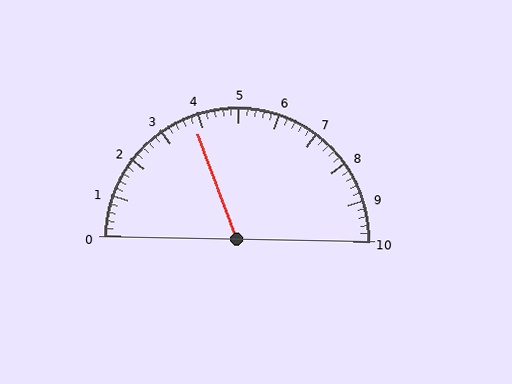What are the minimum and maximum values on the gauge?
The gauge ranges from 0 to 10.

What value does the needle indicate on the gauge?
The needle indicates approximately 3.8.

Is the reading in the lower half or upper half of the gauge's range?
The reading is in the lower half of the range (0 to 10).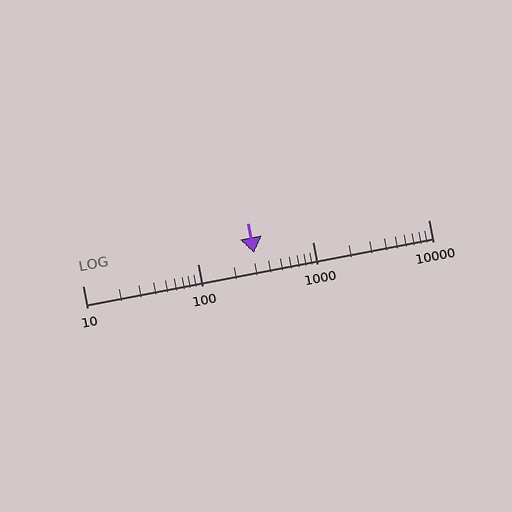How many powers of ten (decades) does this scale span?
The scale spans 3 decades, from 10 to 10000.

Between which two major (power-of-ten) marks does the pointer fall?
The pointer is between 100 and 1000.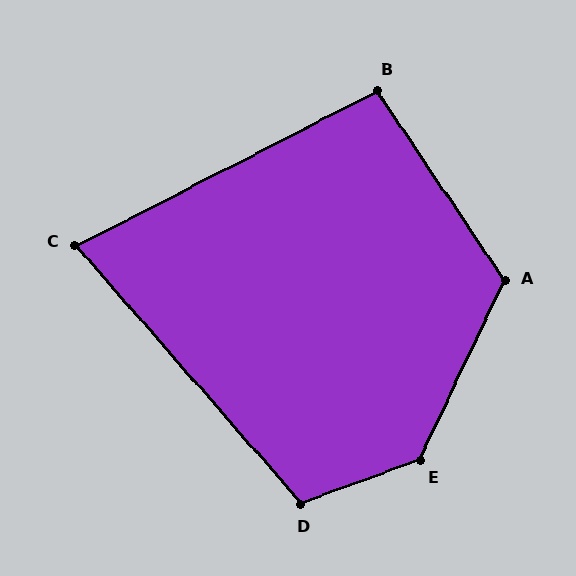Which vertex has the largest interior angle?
E, at approximately 136 degrees.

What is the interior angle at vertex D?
Approximately 111 degrees (obtuse).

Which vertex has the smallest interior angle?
C, at approximately 76 degrees.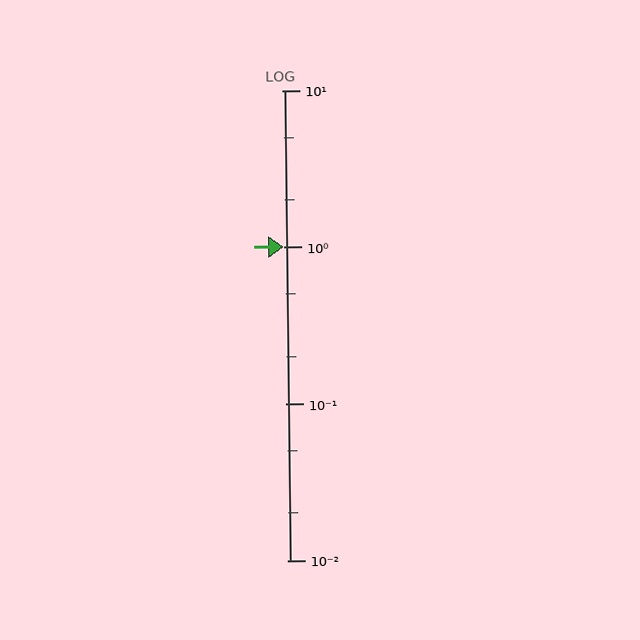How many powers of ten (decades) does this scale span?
The scale spans 3 decades, from 0.01 to 10.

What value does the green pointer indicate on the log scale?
The pointer indicates approximately 1.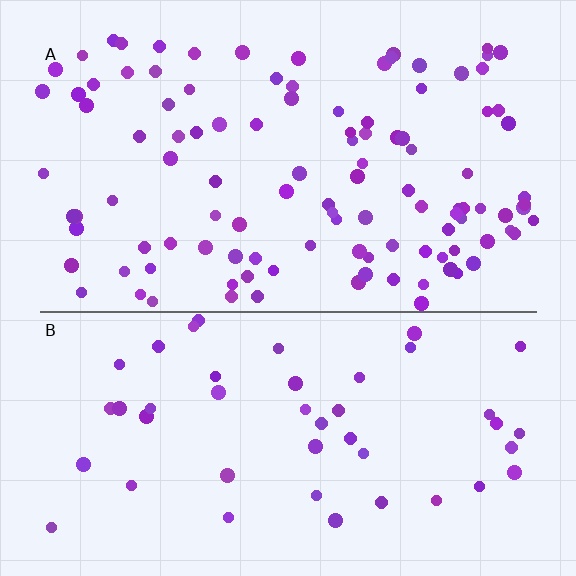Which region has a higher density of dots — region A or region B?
A (the top).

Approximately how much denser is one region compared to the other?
Approximately 2.5× — region A over region B.